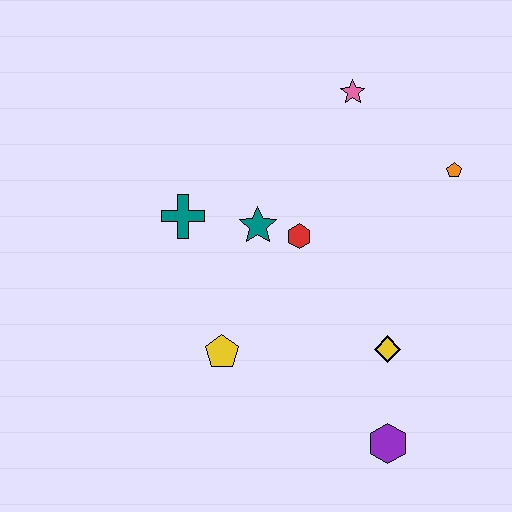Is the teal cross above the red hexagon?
Yes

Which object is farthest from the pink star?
The purple hexagon is farthest from the pink star.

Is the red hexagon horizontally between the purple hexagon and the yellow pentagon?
Yes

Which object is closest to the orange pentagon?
The pink star is closest to the orange pentagon.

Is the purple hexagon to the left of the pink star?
No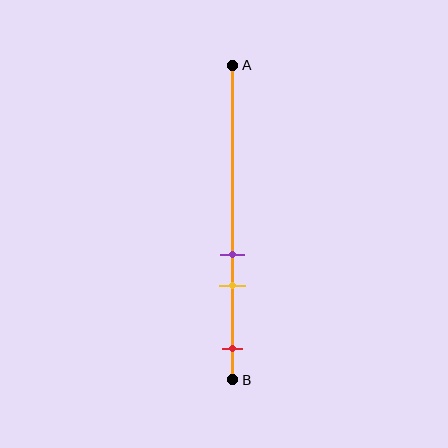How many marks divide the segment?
There are 3 marks dividing the segment.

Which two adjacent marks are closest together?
The purple and yellow marks are the closest adjacent pair.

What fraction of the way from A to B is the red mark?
The red mark is approximately 90% (0.9) of the way from A to B.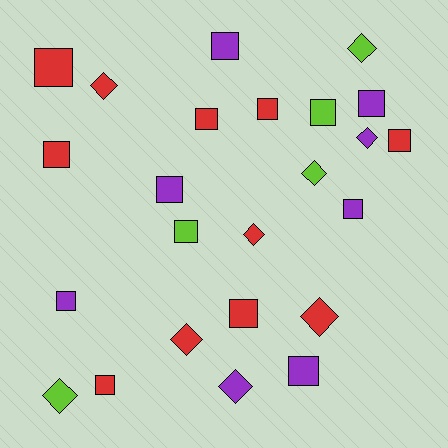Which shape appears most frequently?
Square, with 15 objects.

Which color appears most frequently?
Red, with 11 objects.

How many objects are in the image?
There are 24 objects.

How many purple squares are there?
There are 6 purple squares.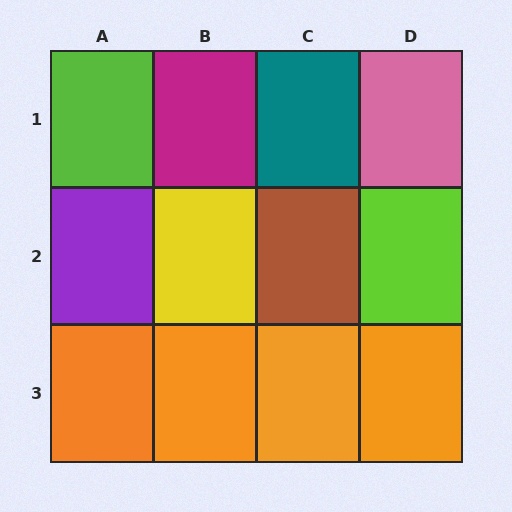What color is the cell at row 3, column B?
Orange.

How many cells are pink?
1 cell is pink.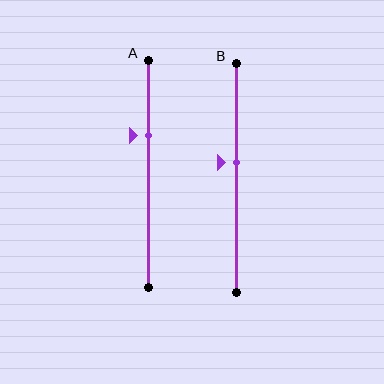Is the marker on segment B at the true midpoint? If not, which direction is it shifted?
No, the marker on segment B is shifted upward by about 7% of the segment length.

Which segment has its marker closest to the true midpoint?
Segment B has its marker closest to the true midpoint.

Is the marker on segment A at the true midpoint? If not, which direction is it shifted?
No, the marker on segment A is shifted upward by about 17% of the segment length.